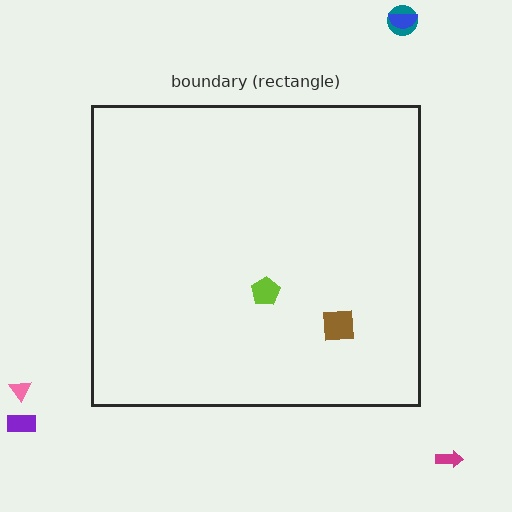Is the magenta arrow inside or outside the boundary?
Outside.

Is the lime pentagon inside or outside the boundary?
Inside.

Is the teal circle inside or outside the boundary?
Outside.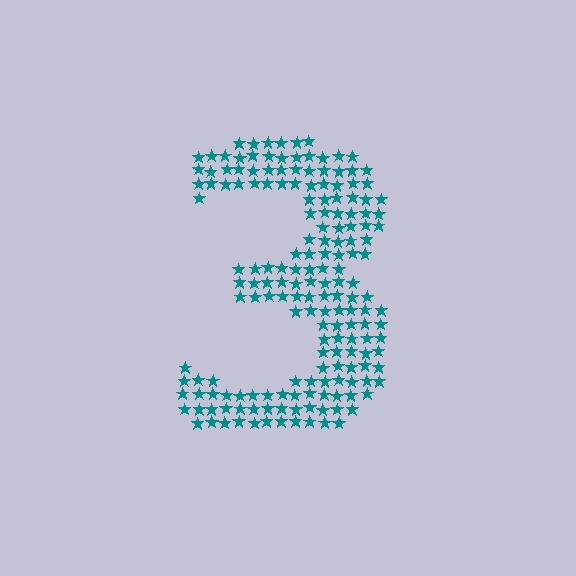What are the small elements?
The small elements are stars.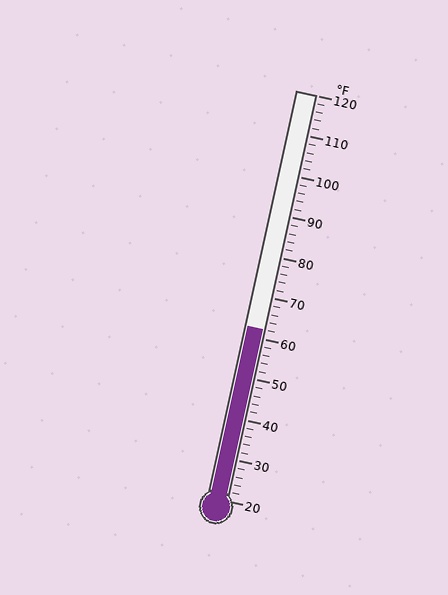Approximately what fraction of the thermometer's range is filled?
The thermometer is filled to approximately 40% of its range.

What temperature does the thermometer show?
The thermometer shows approximately 62°F.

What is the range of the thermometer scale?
The thermometer scale ranges from 20°F to 120°F.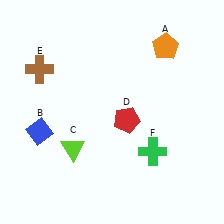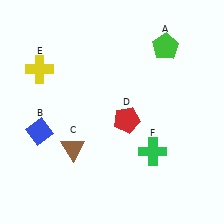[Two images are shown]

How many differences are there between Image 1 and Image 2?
There are 3 differences between the two images.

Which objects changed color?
A changed from orange to green. C changed from lime to brown. E changed from brown to yellow.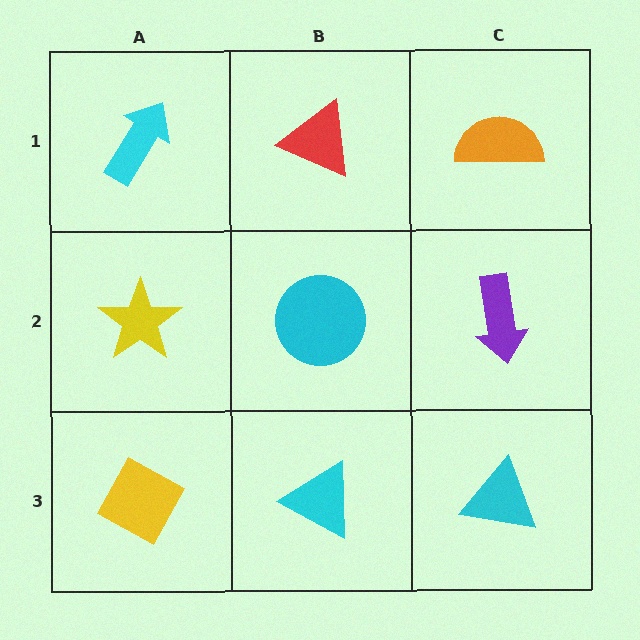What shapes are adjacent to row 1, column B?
A cyan circle (row 2, column B), a cyan arrow (row 1, column A), an orange semicircle (row 1, column C).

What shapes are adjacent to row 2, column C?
An orange semicircle (row 1, column C), a cyan triangle (row 3, column C), a cyan circle (row 2, column B).